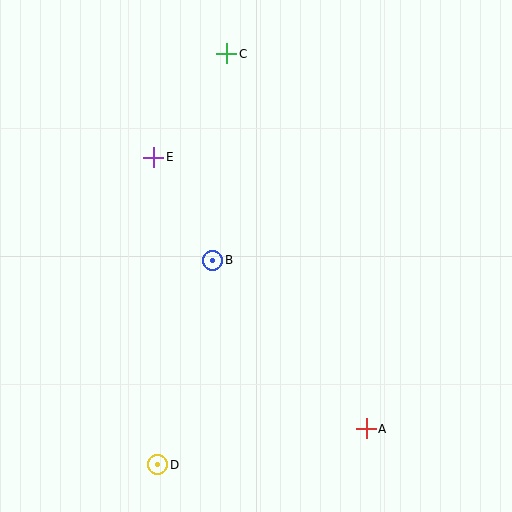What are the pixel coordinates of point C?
Point C is at (227, 54).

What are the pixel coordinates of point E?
Point E is at (154, 157).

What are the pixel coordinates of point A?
Point A is at (366, 429).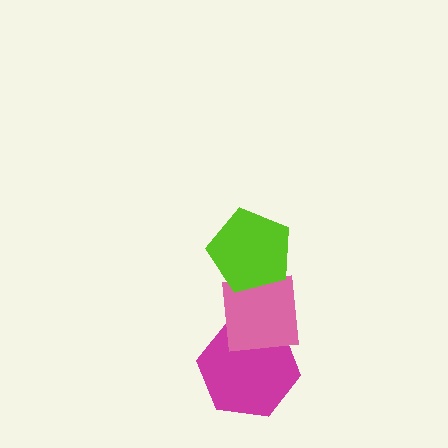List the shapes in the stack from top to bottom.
From top to bottom: the lime pentagon, the pink square, the magenta hexagon.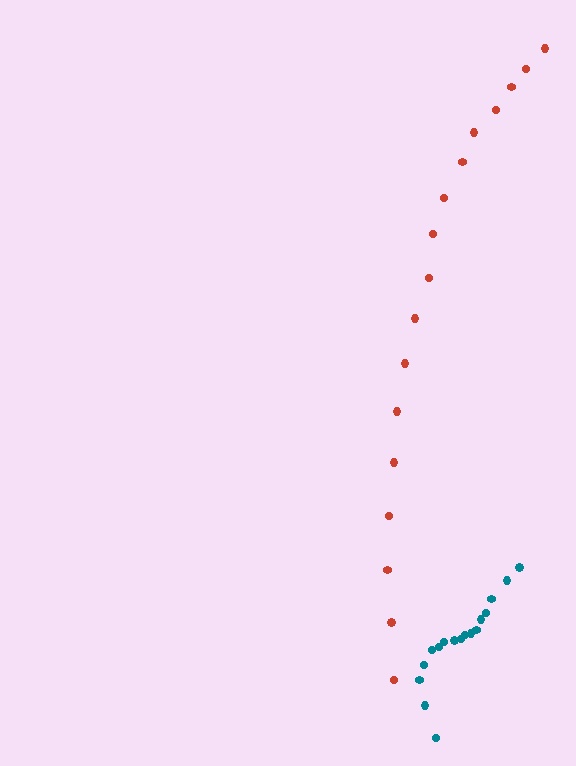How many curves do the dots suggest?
There are 2 distinct paths.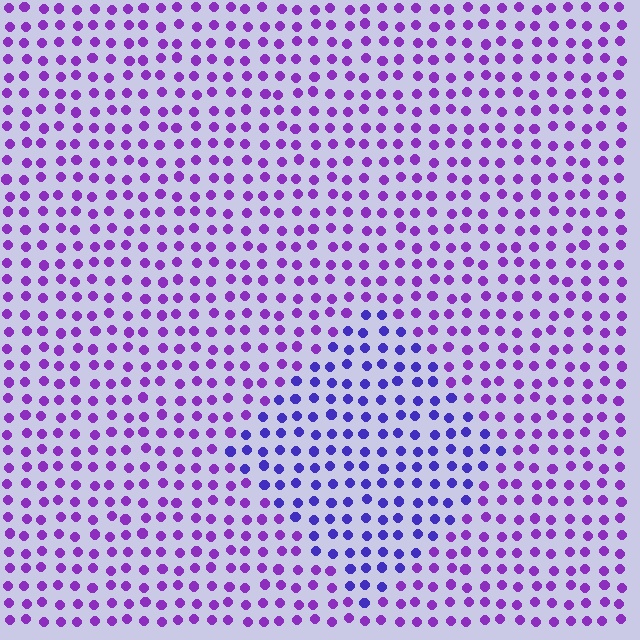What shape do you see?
I see a diamond.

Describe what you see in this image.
The image is filled with small purple elements in a uniform arrangement. A diamond-shaped region is visible where the elements are tinted to a slightly different hue, forming a subtle color boundary.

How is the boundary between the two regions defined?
The boundary is defined purely by a slight shift in hue (about 31 degrees). Spacing, size, and orientation are identical on both sides.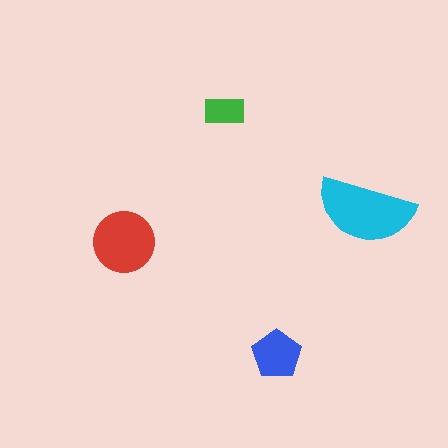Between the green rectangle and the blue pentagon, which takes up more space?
The blue pentagon.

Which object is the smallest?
The green rectangle.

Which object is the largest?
The cyan semicircle.